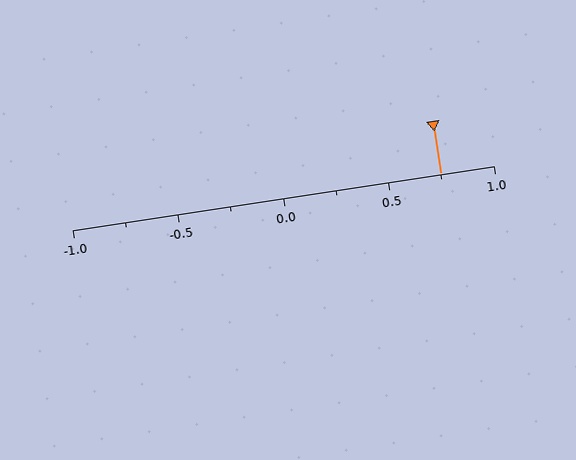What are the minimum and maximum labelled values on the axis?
The axis runs from -1.0 to 1.0.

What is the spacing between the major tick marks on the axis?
The major ticks are spaced 0.5 apart.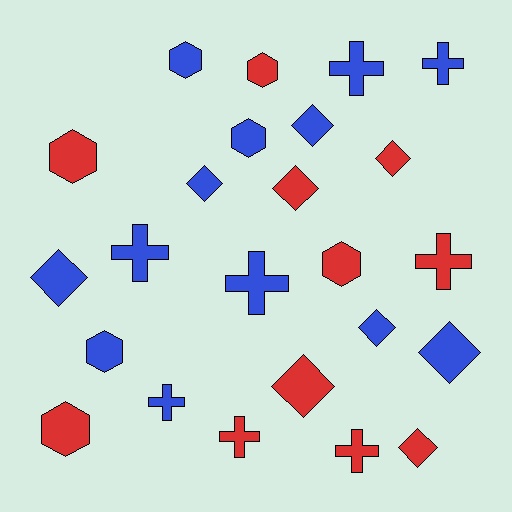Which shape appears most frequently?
Diamond, with 9 objects.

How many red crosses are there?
There are 3 red crosses.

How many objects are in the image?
There are 24 objects.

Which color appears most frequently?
Blue, with 13 objects.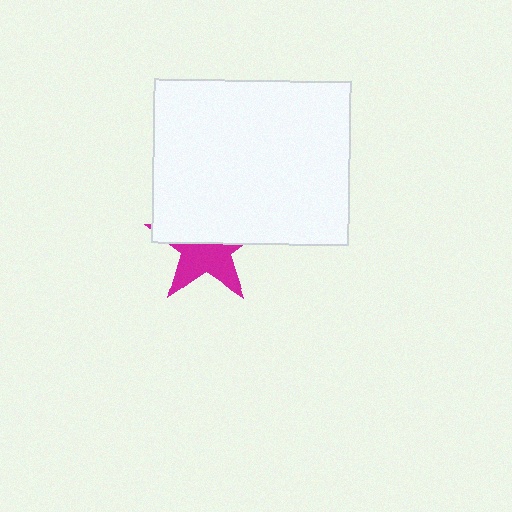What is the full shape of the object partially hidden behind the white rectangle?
The partially hidden object is a magenta star.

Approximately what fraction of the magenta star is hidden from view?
Roughly 53% of the magenta star is hidden behind the white rectangle.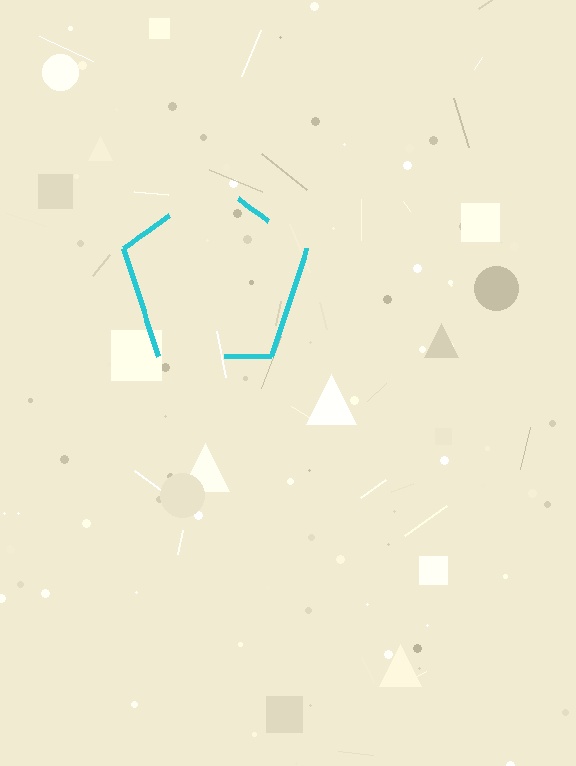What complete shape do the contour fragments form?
The contour fragments form a pentagon.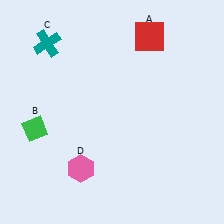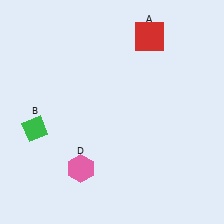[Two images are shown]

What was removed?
The teal cross (C) was removed in Image 2.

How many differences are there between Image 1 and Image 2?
There is 1 difference between the two images.